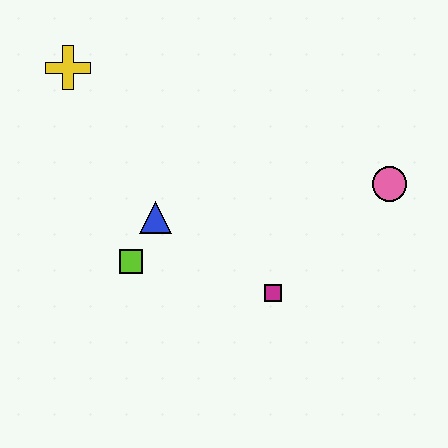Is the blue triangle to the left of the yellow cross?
No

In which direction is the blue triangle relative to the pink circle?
The blue triangle is to the left of the pink circle.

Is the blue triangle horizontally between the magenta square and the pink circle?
No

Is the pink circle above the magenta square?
Yes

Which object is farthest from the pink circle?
The yellow cross is farthest from the pink circle.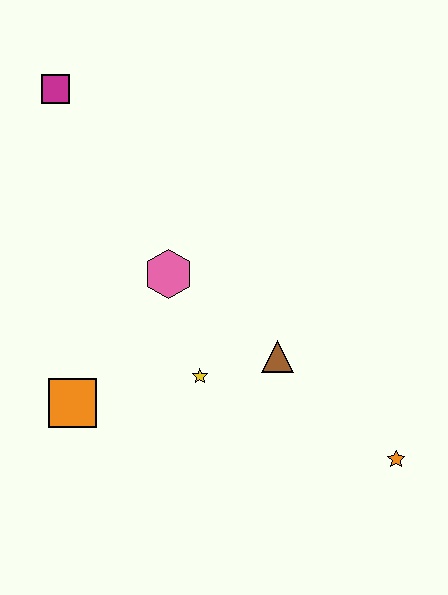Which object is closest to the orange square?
The yellow star is closest to the orange square.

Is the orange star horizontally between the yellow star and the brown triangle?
No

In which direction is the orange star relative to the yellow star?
The orange star is to the right of the yellow star.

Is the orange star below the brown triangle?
Yes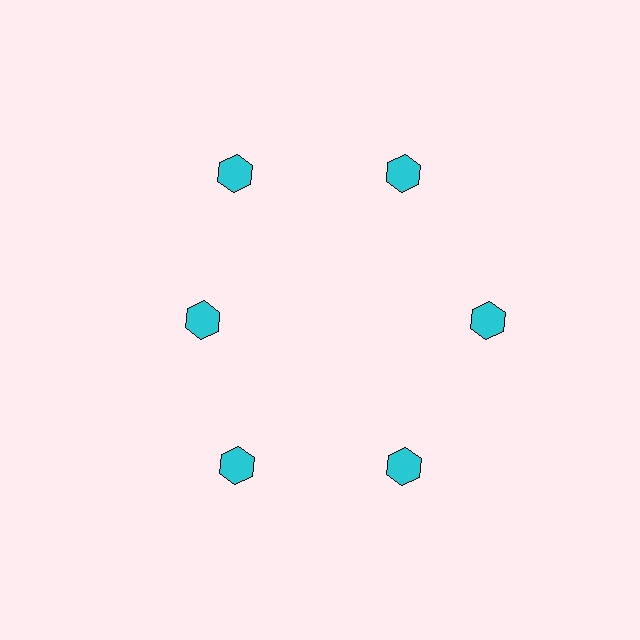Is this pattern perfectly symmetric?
No. The 6 cyan hexagons are arranged in a ring, but one element near the 9 o'clock position is pulled inward toward the center, breaking the 6-fold rotational symmetry.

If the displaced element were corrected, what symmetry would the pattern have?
It would have 6-fold rotational symmetry — the pattern would map onto itself every 60 degrees.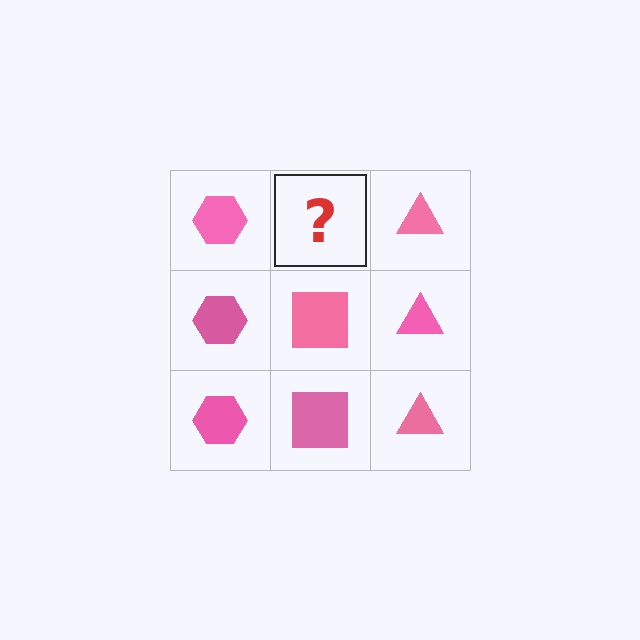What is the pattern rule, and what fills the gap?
The rule is that each column has a consistent shape. The gap should be filled with a pink square.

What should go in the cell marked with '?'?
The missing cell should contain a pink square.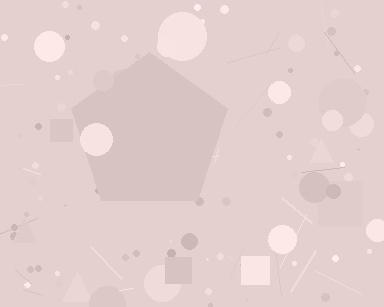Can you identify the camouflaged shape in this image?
The camouflaged shape is a pentagon.